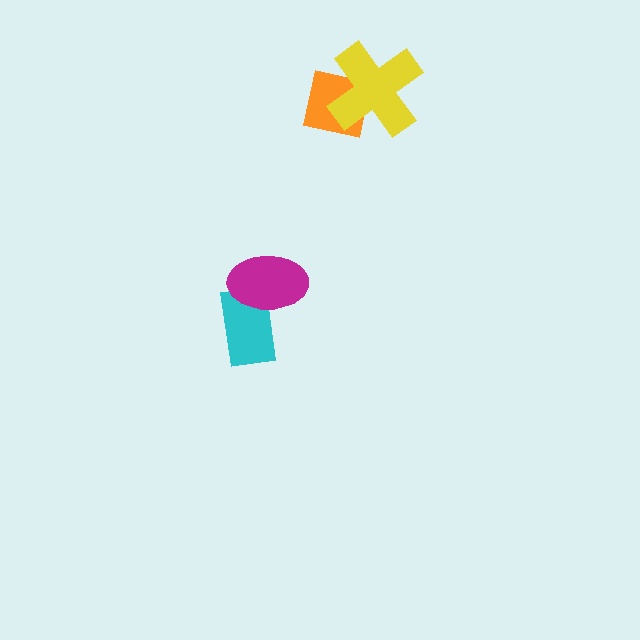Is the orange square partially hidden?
Yes, it is partially covered by another shape.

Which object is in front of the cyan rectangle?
The magenta ellipse is in front of the cyan rectangle.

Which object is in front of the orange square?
The yellow cross is in front of the orange square.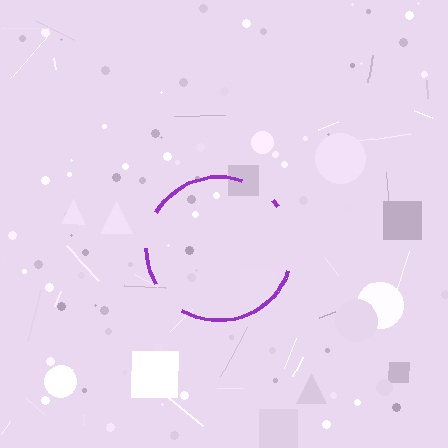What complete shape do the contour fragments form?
The contour fragments form a circle.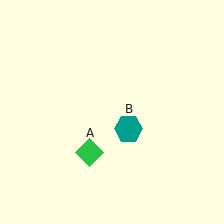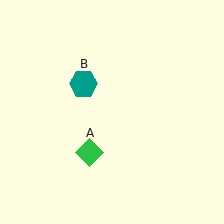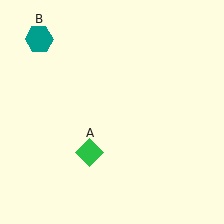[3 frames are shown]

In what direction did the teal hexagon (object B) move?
The teal hexagon (object B) moved up and to the left.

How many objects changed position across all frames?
1 object changed position: teal hexagon (object B).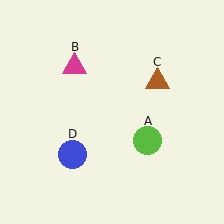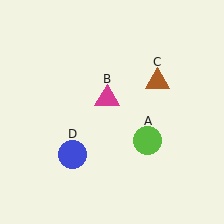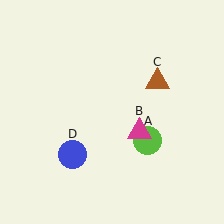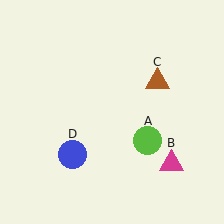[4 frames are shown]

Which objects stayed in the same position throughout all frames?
Lime circle (object A) and brown triangle (object C) and blue circle (object D) remained stationary.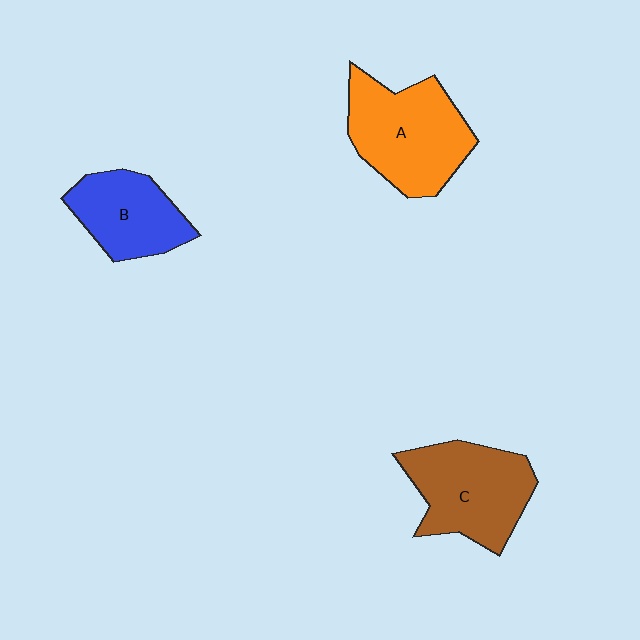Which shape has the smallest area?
Shape B (blue).